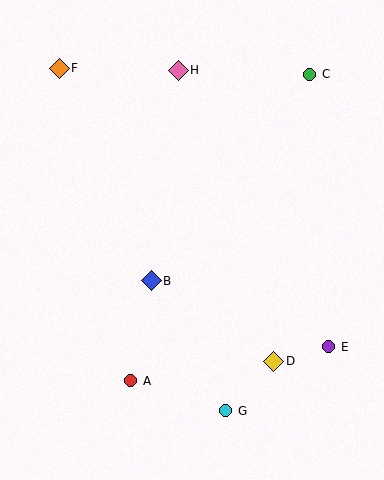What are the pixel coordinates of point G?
Point G is at (226, 411).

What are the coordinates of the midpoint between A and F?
The midpoint between A and F is at (95, 224).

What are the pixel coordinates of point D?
Point D is at (274, 361).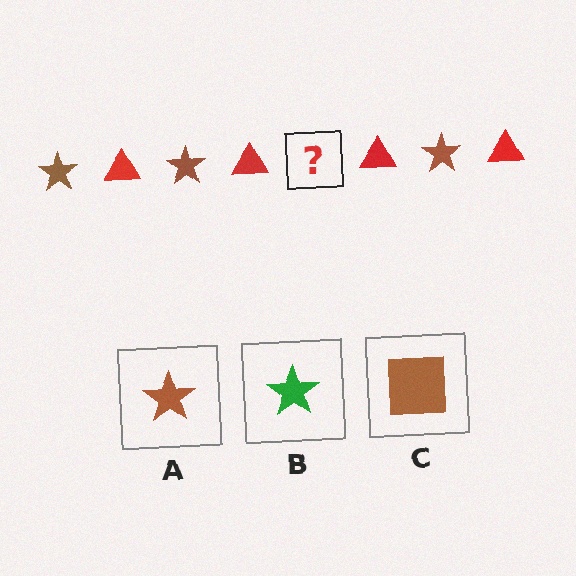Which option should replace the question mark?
Option A.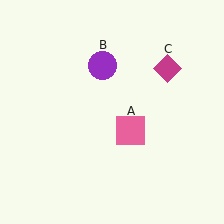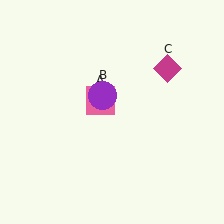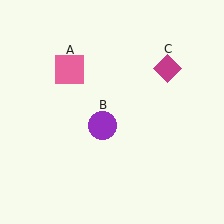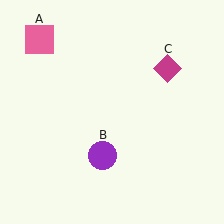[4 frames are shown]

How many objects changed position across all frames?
2 objects changed position: pink square (object A), purple circle (object B).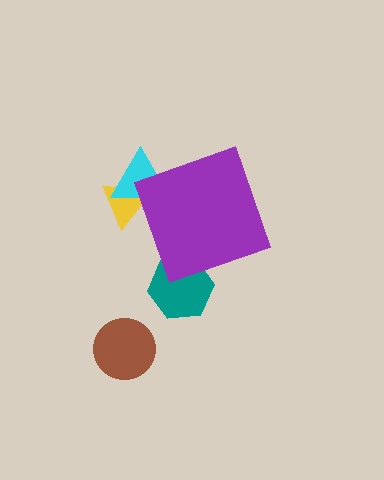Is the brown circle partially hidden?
No, the brown circle is fully visible.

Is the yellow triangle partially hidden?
Yes, the yellow triangle is partially hidden behind the purple diamond.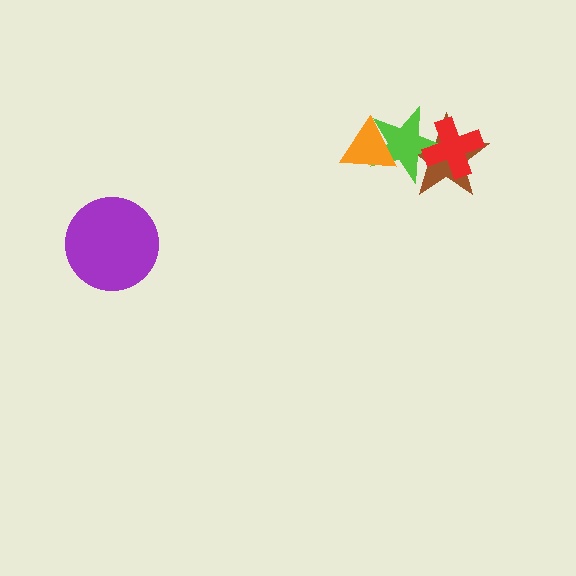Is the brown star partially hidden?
Yes, it is partially covered by another shape.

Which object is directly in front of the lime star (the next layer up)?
The red cross is directly in front of the lime star.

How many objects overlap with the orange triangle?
1 object overlaps with the orange triangle.